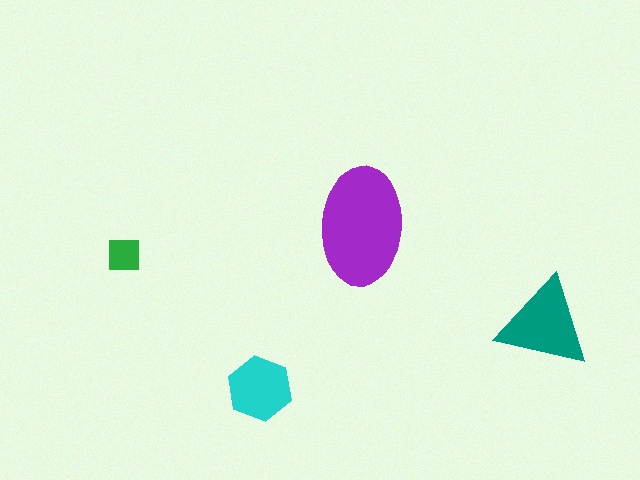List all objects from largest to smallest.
The purple ellipse, the teal triangle, the cyan hexagon, the green square.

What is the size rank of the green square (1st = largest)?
4th.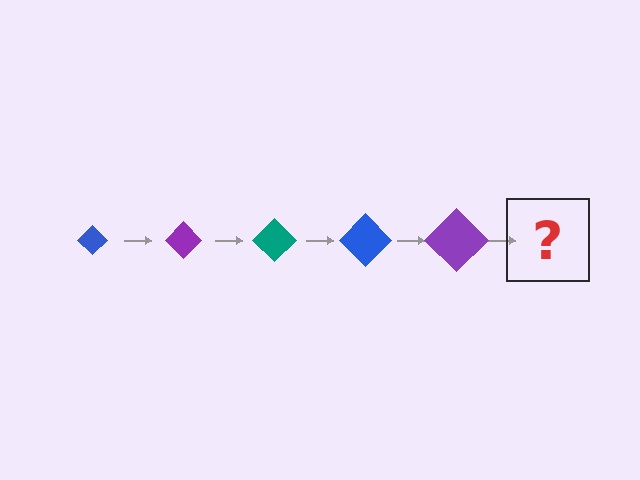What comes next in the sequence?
The next element should be a teal diamond, larger than the previous one.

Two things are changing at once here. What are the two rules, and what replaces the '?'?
The two rules are that the diamond grows larger each step and the color cycles through blue, purple, and teal. The '?' should be a teal diamond, larger than the previous one.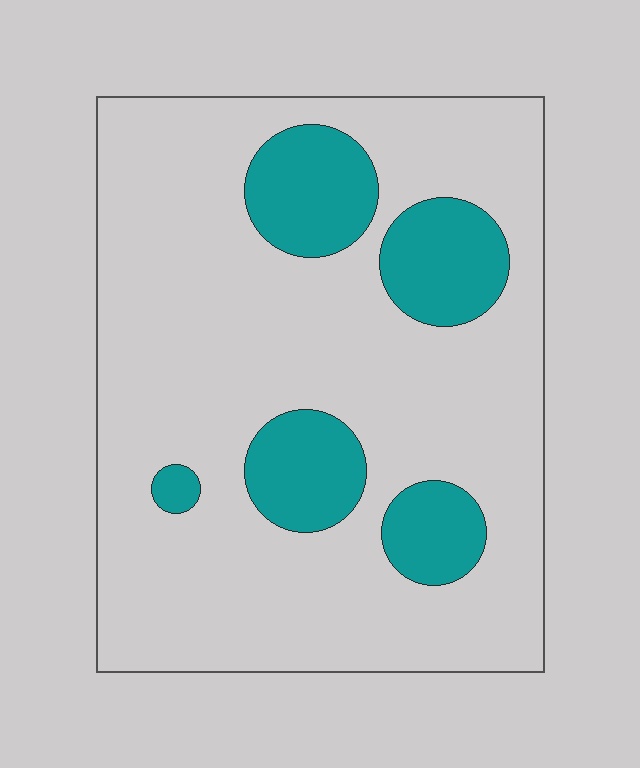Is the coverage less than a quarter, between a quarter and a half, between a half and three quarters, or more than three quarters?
Less than a quarter.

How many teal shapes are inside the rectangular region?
5.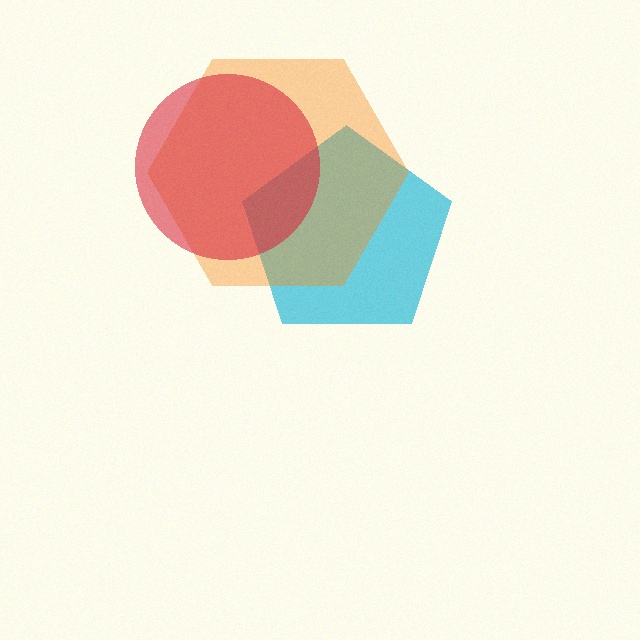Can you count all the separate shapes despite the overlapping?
Yes, there are 3 separate shapes.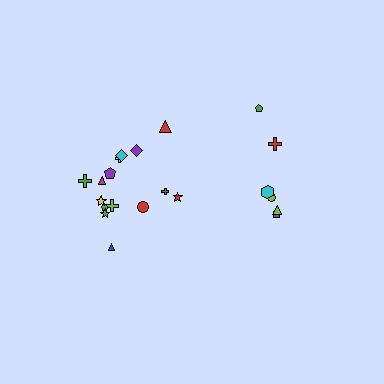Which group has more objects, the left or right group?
The left group.